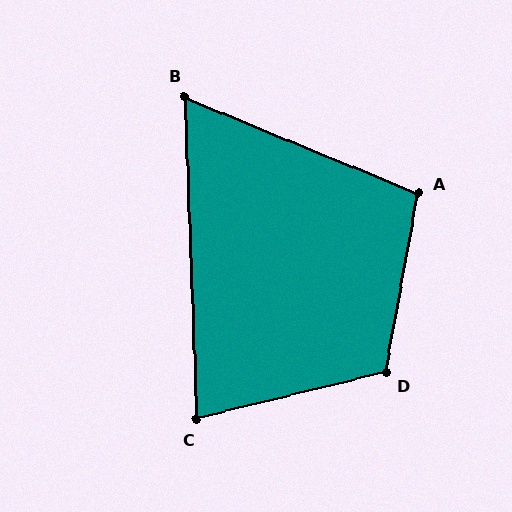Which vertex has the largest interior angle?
D, at approximately 114 degrees.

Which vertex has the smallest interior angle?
B, at approximately 66 degrees.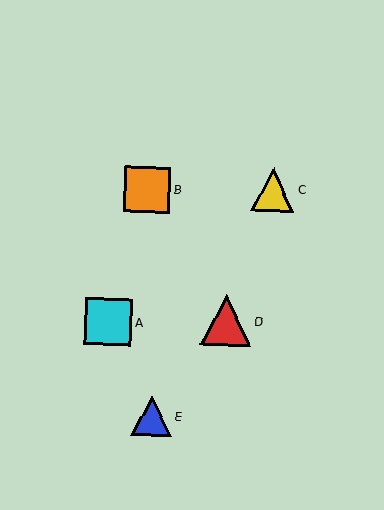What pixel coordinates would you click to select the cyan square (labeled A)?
Click at (108, 322) to select the cyan square A.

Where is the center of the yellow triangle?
The center of the yellow triangle is at (273, 190).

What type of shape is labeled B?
Shape B is an orange square.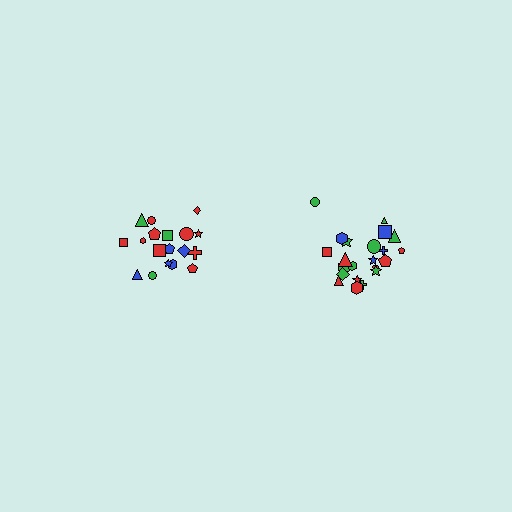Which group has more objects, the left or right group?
The right group.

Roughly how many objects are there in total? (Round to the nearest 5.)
Roughly 40 objects in total.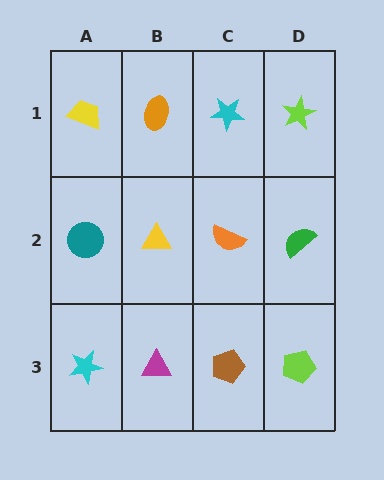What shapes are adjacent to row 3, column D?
A green semicircle (row 2, column D), a brown pentagon (row 3, column C).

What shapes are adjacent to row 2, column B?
An orange ellipse (row 1, column B), a magenta triangle (row 3, column B), a teal circle (row 2, column A), an orange semicircle (row 2, column C).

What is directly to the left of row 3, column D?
A brown pentagon.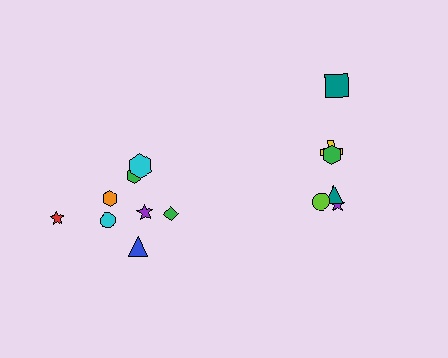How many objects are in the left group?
There are 8 objects.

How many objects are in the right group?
There are 6 objects.